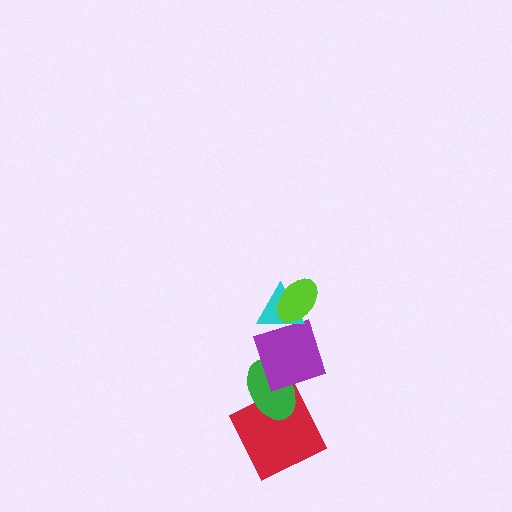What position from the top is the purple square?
The purple square is 3rd from the top.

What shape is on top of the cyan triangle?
The lime ellipse is on top of the cyan triangle.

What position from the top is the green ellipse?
The green ellipse is 4th from the top.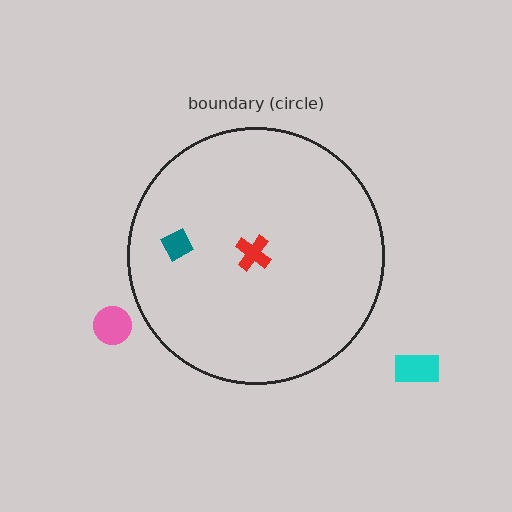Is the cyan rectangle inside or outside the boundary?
Outside.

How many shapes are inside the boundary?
2 inside, 2 outside.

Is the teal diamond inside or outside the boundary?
Inside.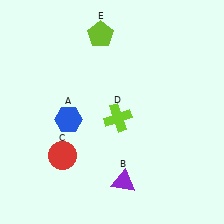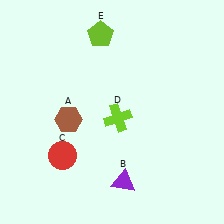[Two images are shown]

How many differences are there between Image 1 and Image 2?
There is 1 difference between the two images.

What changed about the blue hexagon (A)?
In Image 1, A is blue. In Image 2, it changed to brown.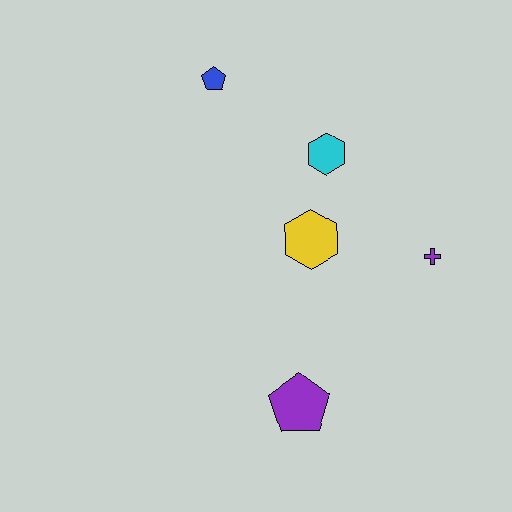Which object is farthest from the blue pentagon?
The purple pentagon is farthest from the blue pentagon.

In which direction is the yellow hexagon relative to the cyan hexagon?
The yellow hexagon is below the cyan hexagon.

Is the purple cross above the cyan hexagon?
No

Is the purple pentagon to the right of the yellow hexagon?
No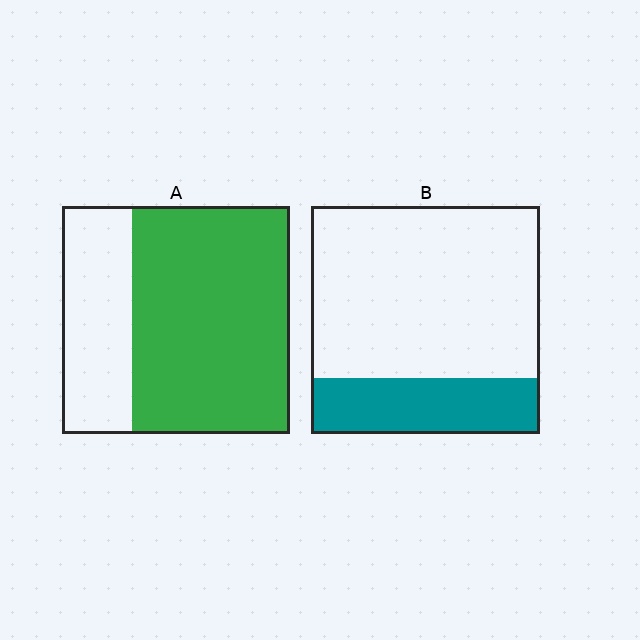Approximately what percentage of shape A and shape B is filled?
A is approximately 70% and B is approximately 25%.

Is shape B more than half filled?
No.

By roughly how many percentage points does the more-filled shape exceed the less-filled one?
By roughly 45 percentage points (A over B).